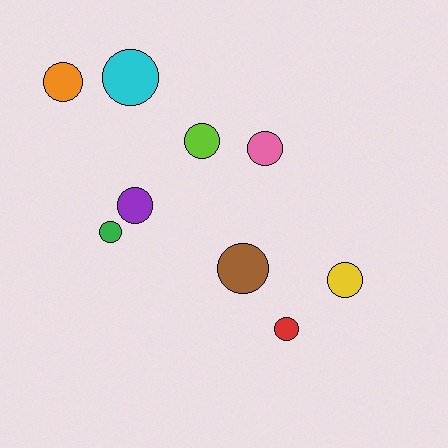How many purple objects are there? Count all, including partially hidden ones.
There is 1 purple object.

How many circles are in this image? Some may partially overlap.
There are 9 circles.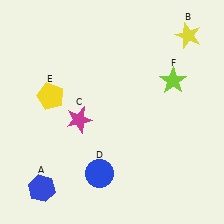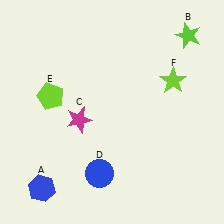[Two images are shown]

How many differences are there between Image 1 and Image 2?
There are 2 differences between the two images.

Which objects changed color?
B changed from yellow to lime. E changed from yellow to lime.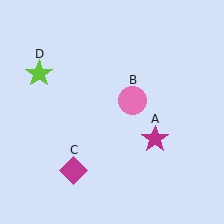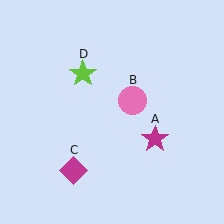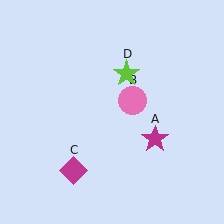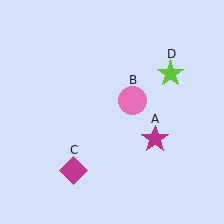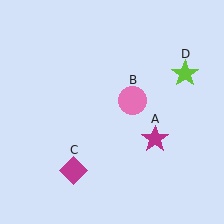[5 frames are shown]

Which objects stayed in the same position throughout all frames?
Magenta star (object A) and pink circle (object B) and magenta diamond (object C) remained stationary.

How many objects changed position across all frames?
1 object changed position: lime star (object D).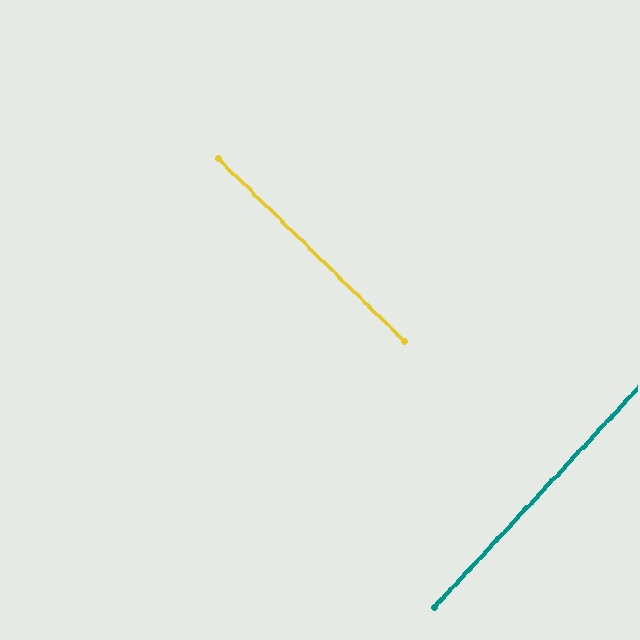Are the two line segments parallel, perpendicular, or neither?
Perpendicular — they meet at approximately 89°.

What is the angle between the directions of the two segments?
Approximately 89 degrees.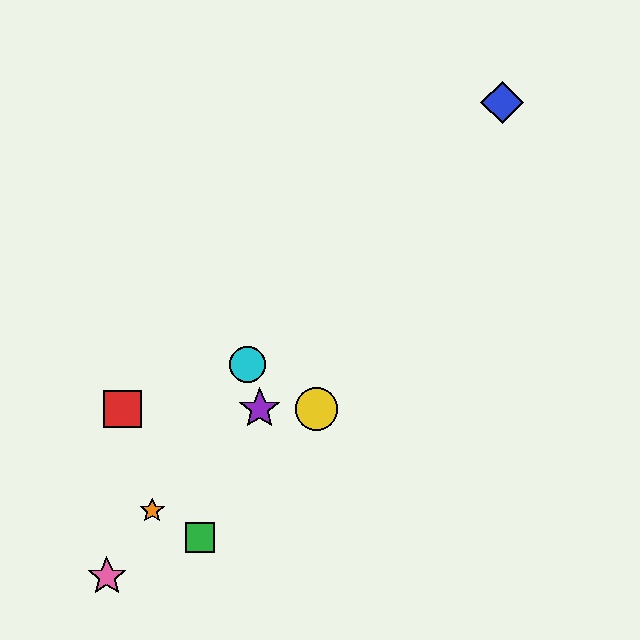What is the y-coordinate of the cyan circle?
The cyan circle is at y≈365.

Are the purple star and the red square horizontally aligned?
Yes, both are at y≈409.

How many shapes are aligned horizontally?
3 shapes (the red square, the yellow circle, the purple star) are aligned horizontally.